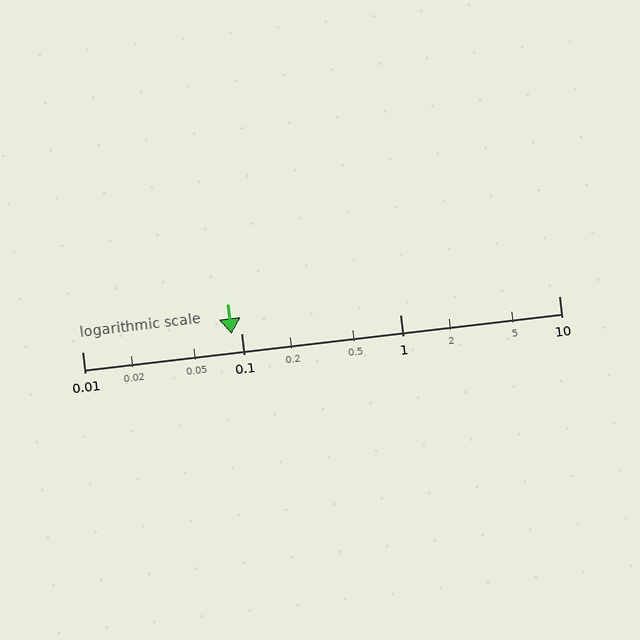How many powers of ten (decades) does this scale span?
The scale spans 3 decades, from 0.01 to 10.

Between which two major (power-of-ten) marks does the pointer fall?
The pointer is between 0.01 and 0.1.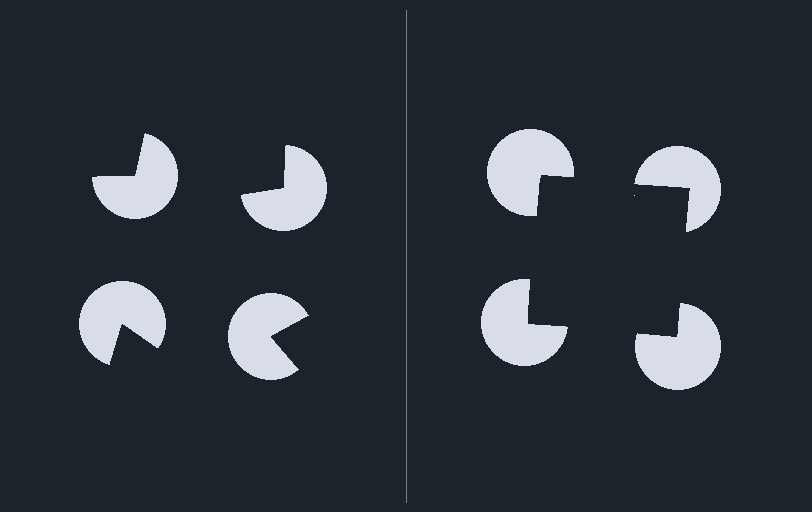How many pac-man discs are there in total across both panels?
8 — 4 on each side.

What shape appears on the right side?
An illusory square.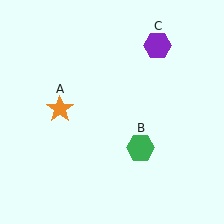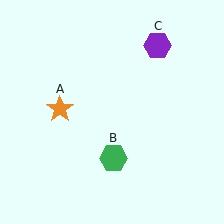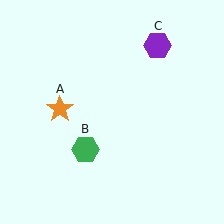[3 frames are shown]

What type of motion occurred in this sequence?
The green hexagon (object B) rotated clockwise around the center of the scene.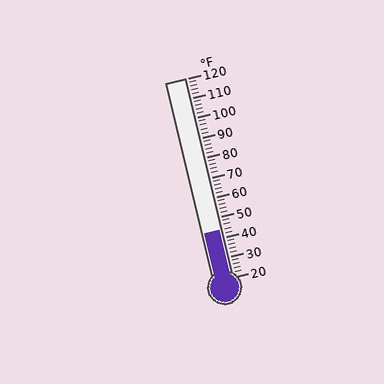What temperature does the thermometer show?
The thermometer shows approximately 44°F.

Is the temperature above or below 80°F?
The temperature is below 80°F.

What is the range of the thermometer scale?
The thermometer scale ranges from 20°F to 120°F.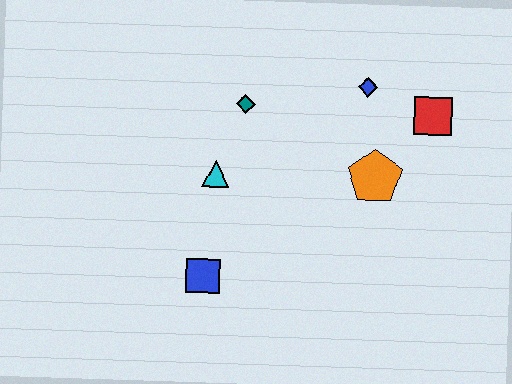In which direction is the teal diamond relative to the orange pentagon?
The teal diamond is to the left of the orange pentagon.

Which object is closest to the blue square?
The cyan triangle is closest to the blue square.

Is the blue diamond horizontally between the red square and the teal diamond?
Yes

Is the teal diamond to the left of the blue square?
No